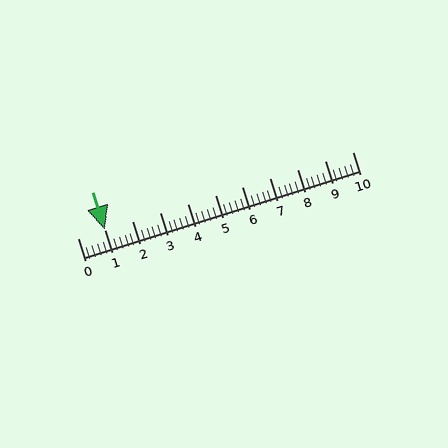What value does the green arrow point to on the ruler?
The green arrow points to approximately 1.0.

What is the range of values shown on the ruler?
The ruler shows values from 0 to 10.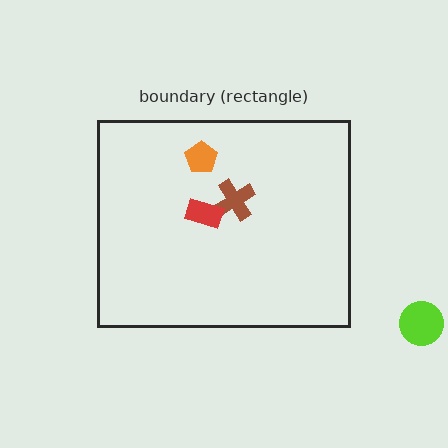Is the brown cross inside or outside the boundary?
Inside.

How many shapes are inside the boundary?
3 inside, 1 outside.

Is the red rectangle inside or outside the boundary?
Inside.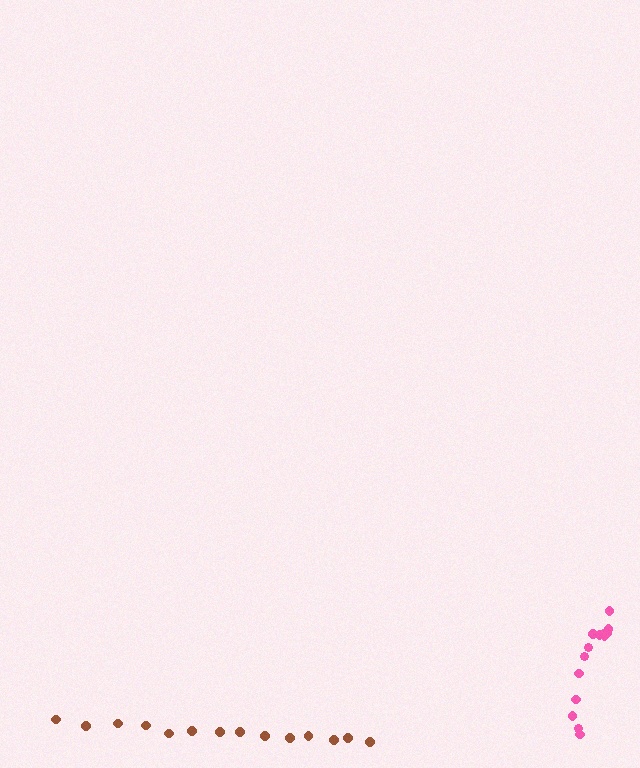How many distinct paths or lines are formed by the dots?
There are 2 distinct paths.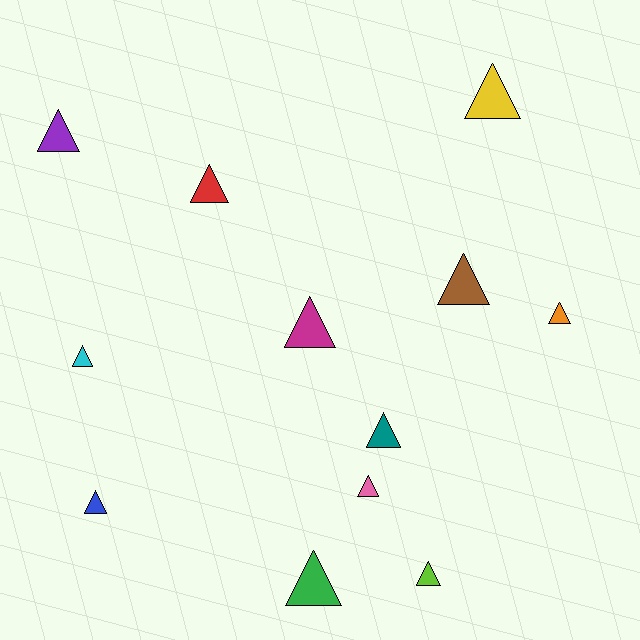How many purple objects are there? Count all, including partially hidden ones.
There is 1 purple object.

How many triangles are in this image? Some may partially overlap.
There are 12 triangles.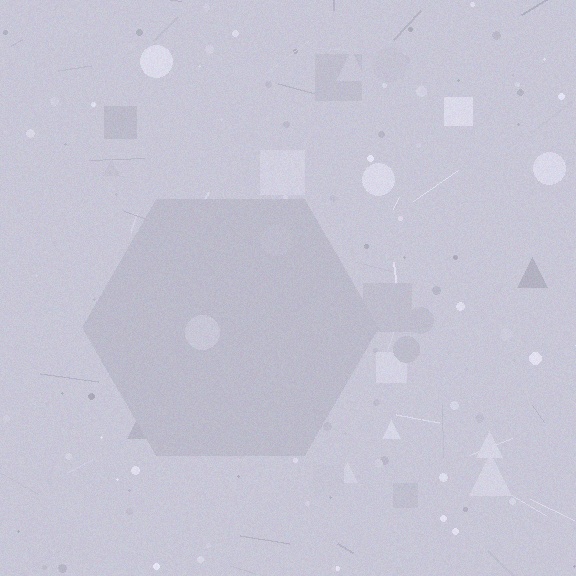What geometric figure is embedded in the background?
A hexagon is embedded in the background.